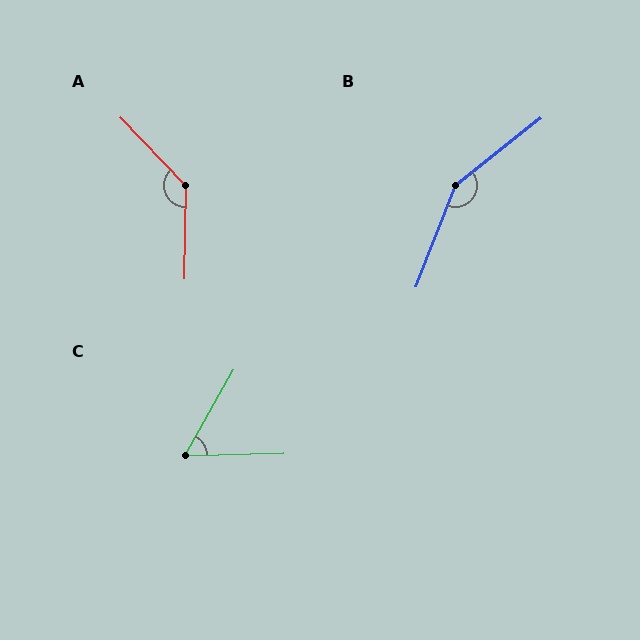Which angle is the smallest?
C, at approximately 59 degrees.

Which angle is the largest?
B, at approximately 150 degrees.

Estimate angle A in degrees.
Approximately 135 degrees.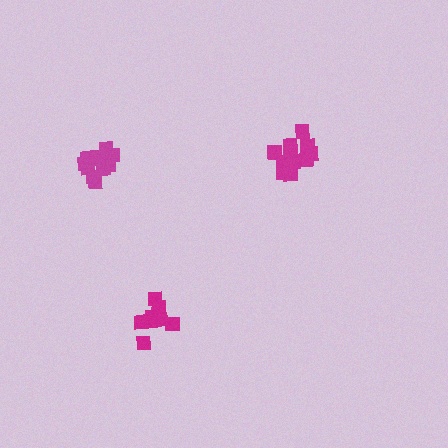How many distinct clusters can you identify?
There are 3 distinct clusters.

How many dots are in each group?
Group 1: 11 dots, Group 2: 9 dots, Group 3: 12 dots (32 total).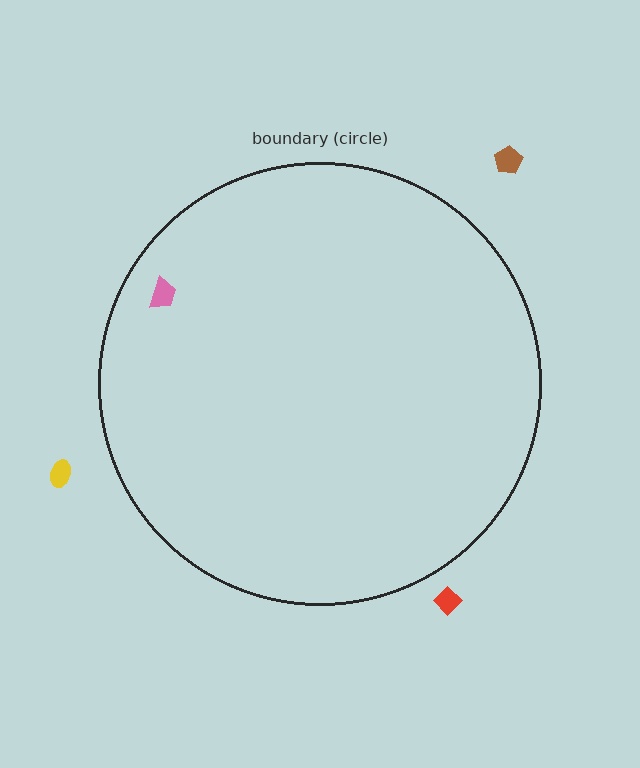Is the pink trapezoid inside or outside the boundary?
Inside.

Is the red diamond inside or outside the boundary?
Outside.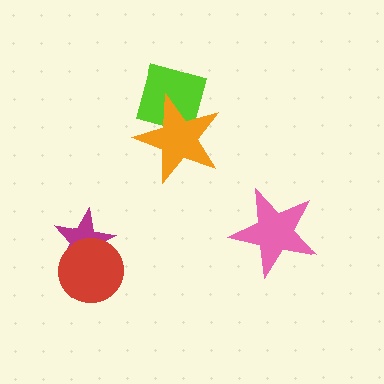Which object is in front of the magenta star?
The red circle is in front of the magenta star.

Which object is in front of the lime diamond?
The orange star is in front of the lime diamond.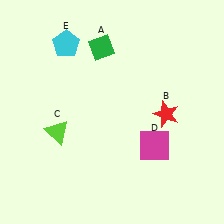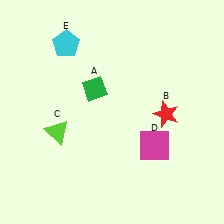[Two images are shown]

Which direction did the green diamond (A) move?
The green diamond (A) moved down.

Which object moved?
The green diamond (A) moved down.